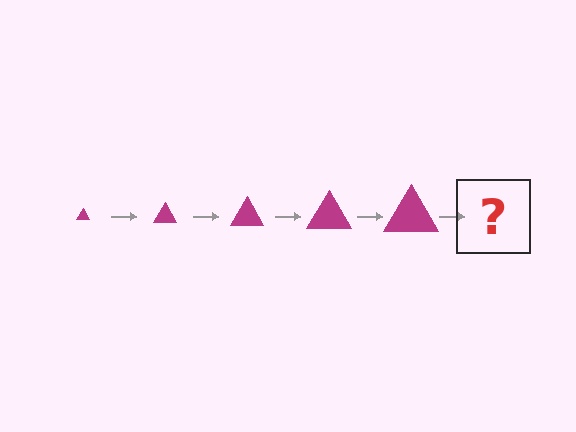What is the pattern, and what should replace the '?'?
The pattern is that the triangle gets progressively larger each step. The '?' should be a magenta triangle, larger than the previous one.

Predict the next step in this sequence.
The next step is a magenta triangle, larger than the previous one.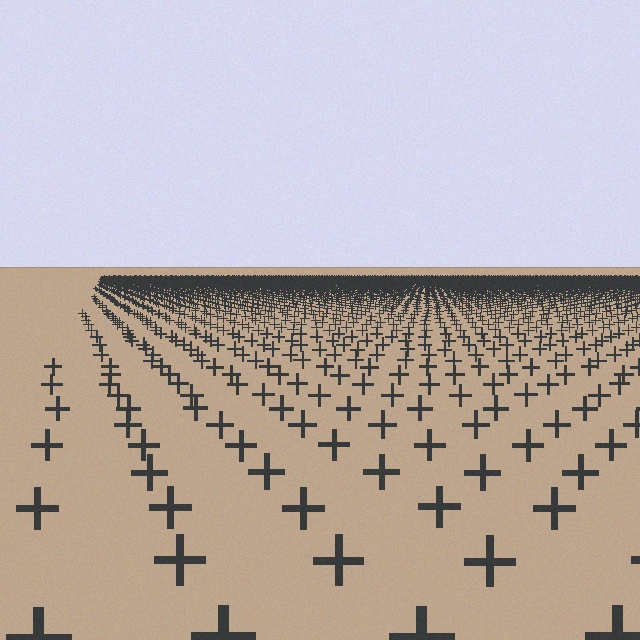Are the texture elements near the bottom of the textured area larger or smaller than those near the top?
Larger. Near the bottom, elements are closer to the viewer and appear at a bigger on-screen size.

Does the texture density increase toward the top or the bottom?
Density increases toward the top.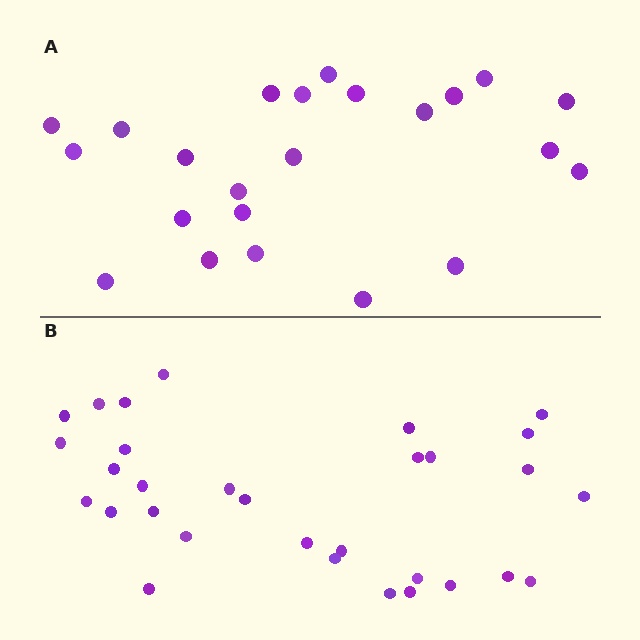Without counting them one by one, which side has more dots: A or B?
Region B (the bottom region) has more dots.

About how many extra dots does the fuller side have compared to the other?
Region B has roughly 8 or so more dots than region A.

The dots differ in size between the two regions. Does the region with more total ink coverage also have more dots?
No. Region A has more total ink coverage because its dots are larger, but region B actually contains more individual dots. Total area can be misleading — the number of items is what matters here.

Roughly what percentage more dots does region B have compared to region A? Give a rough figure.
About 35% more.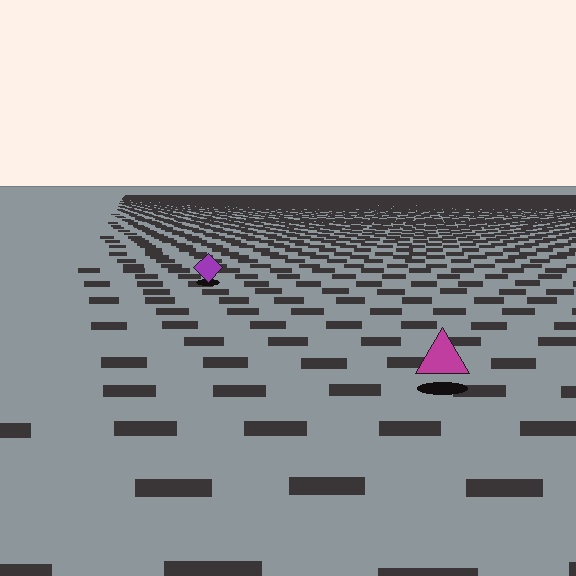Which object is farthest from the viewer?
The purple diamond is farthest from the viewer. It appears smaller and the ground texture around it is denser.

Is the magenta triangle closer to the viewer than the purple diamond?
Yes. The magenta triangle is closer — you can tell from the texture gradient: the ground texture is coarser near it.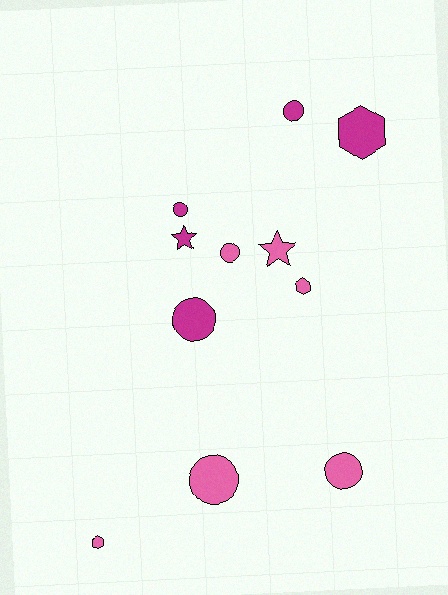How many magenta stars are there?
There is 1 magenta star.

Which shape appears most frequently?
Circle, with 6 objects.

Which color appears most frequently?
Pink, with 6 objects.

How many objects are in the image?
There are 11 objects.